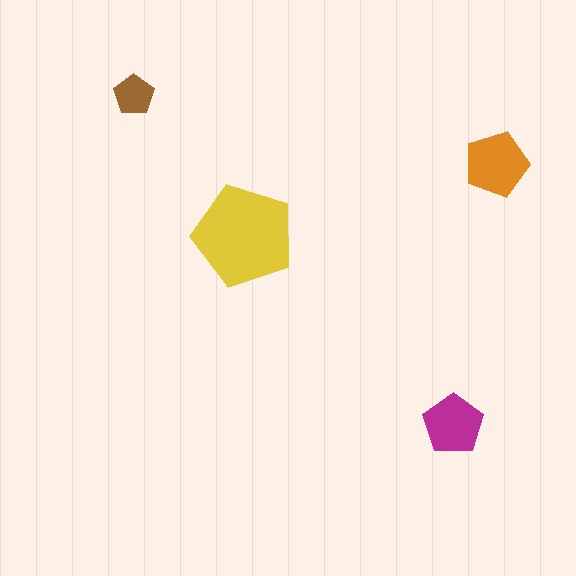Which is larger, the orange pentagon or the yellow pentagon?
The yellow one.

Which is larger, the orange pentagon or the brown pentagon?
The orange one.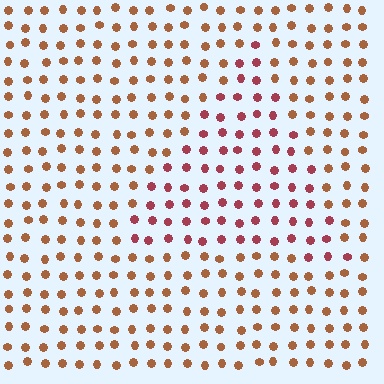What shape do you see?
I see a triangle.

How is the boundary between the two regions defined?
The boundary is defined purely by a slight shift in hue (about 34 degrees). Spacing, size, and orientation are identical on both sides.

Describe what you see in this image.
The image is filled with small brown elements in a uniform arrangement. A triangle-shaped region is visible where the elements are tinted to a slightly different hue, forming a subtle color boundary.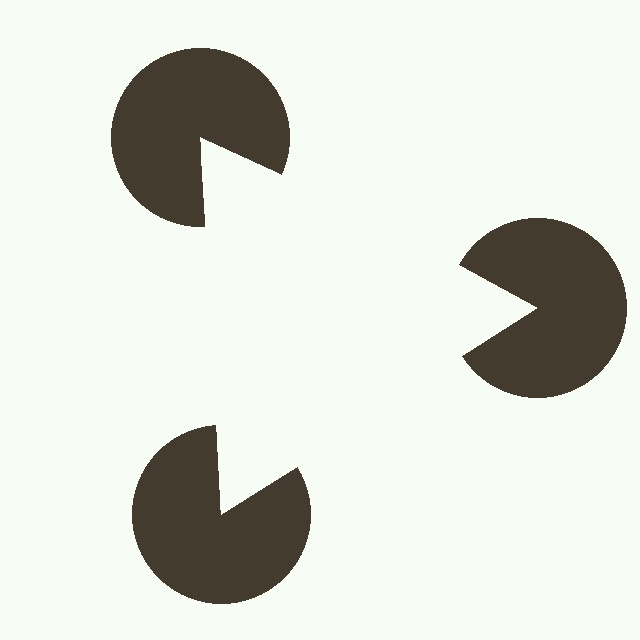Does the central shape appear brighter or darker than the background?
It typically appears slightly brighter than the background, even though no actual brightness change is drawn.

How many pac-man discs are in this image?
There are 3 — one at each vertex of the illusory triangle.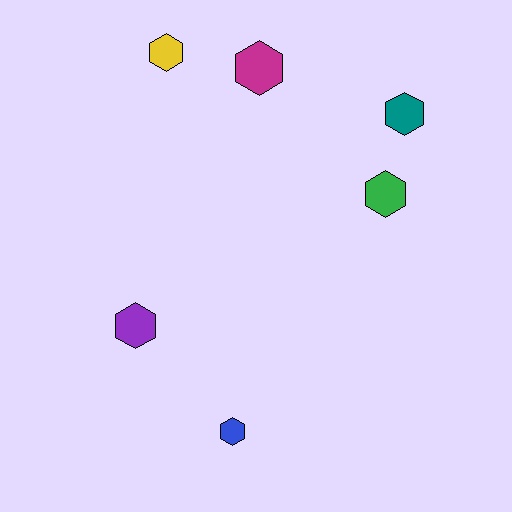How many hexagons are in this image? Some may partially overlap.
There are 6 hexagons.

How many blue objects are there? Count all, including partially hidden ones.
There is 1 blue object.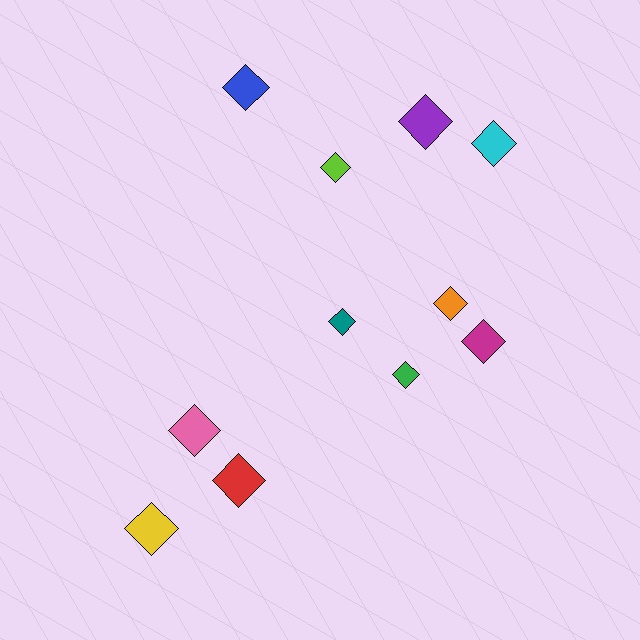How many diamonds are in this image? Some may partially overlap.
There are 11 diamonds.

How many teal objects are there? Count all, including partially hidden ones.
There is 1 teal object.